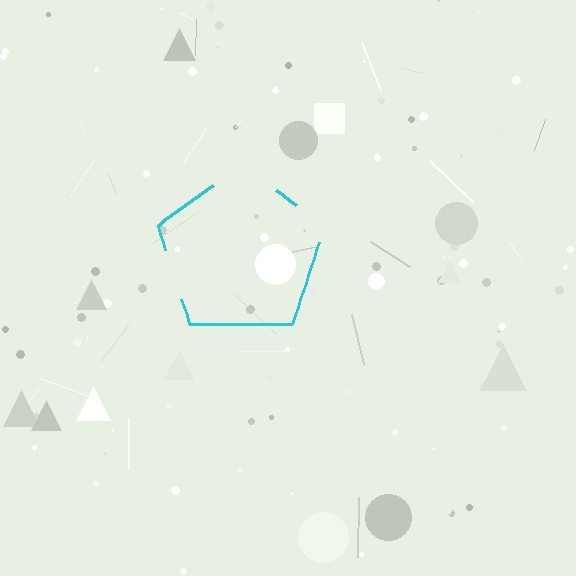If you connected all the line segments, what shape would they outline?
They would outline a pentagon.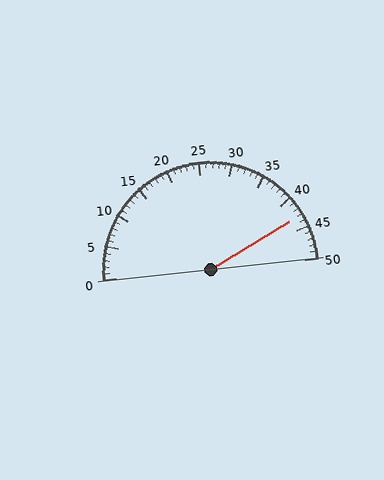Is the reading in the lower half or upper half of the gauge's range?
The reading is in the upper half of the range (0 to 50).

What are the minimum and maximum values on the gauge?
The gauge ranges from 0 to 50.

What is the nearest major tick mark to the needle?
The nearest major tick mark is 45.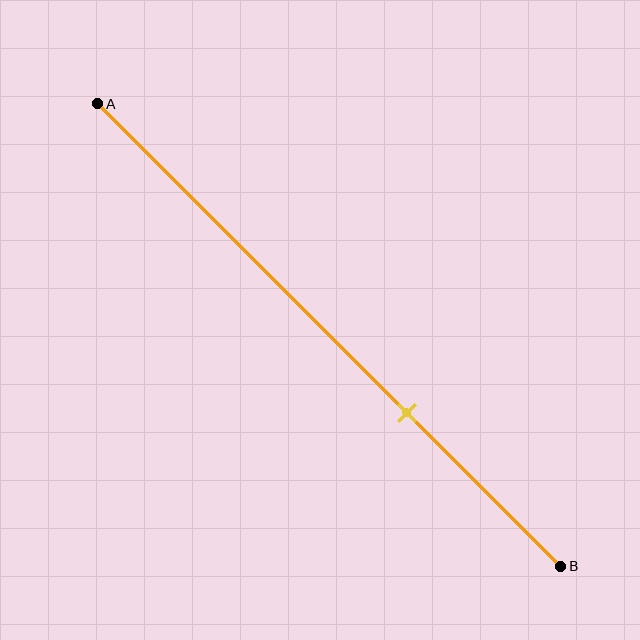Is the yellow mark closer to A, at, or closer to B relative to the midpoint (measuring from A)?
The yellow mark is closer to point B than the midpoint of segment AB.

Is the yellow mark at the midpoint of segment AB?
No, the mark is at about 65% from A, not at the 50% midpoint.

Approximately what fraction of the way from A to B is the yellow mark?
The yellow mark is approximately 65% of the way from A to B.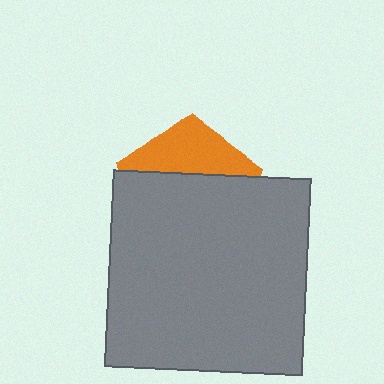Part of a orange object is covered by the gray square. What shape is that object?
It is a pentagon.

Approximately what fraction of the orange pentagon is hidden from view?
Roughly 65% of the orange pentagon is hidden behind the gray square.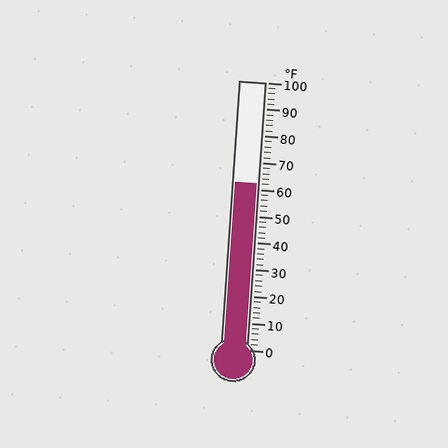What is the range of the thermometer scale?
The thermometer scale ranges from 0°F to 100°F.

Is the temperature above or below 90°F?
The temperature is below 90°F.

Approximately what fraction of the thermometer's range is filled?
The thermometer is filled to approximately 60% of its range.